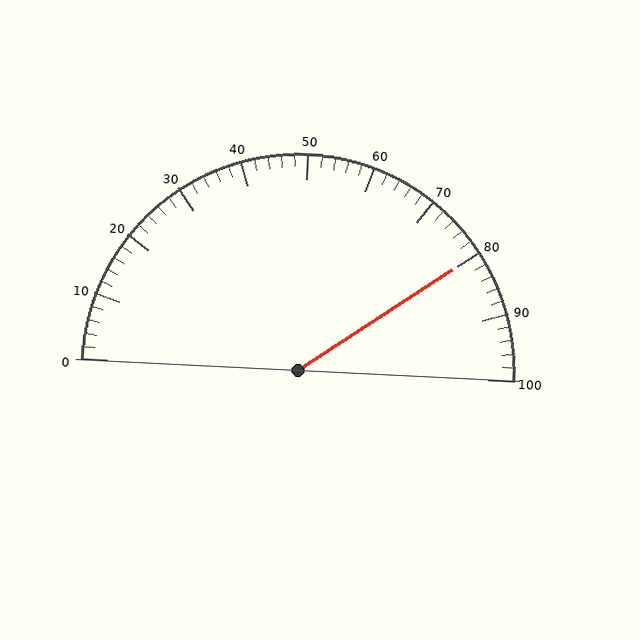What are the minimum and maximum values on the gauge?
The gauge ranges from 0 to 100.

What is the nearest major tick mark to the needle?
The nearest major tick mark is 80.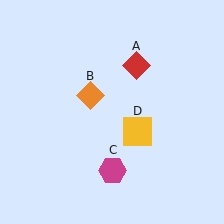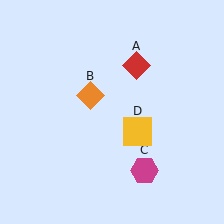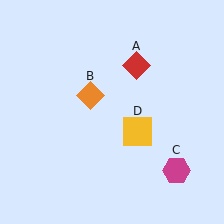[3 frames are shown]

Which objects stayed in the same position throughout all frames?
Red diamond (object A) and orange diamond (object B) and yellow square (object D) remained stationary.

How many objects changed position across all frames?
1 object changed position: magenta hexagon (object C).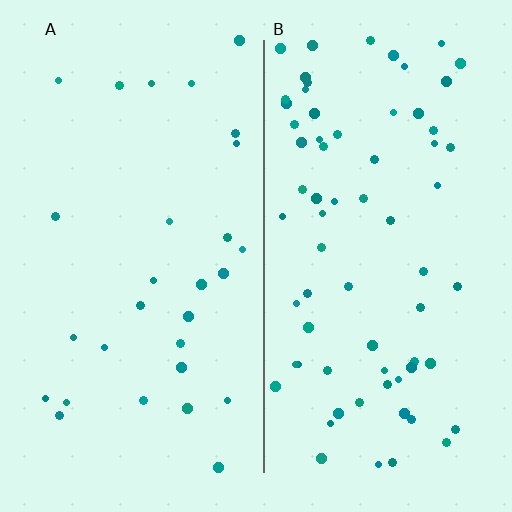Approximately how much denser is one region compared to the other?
Approximately 2.5× — region B over region A.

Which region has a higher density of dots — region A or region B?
B (the right).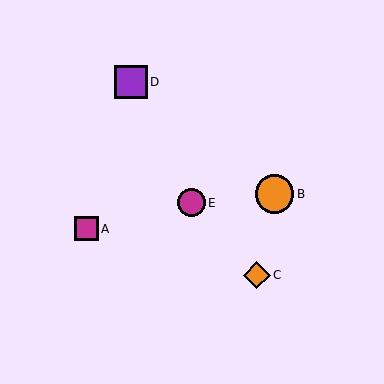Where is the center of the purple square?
The center of the purple square is at (131, 82).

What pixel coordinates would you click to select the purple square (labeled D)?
Click at (131, 82) to select the purple square D.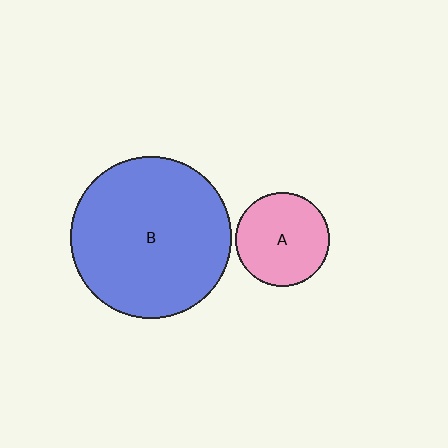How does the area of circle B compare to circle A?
Approximately 2.9 times.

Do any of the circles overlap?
No, none of the circles overlap.